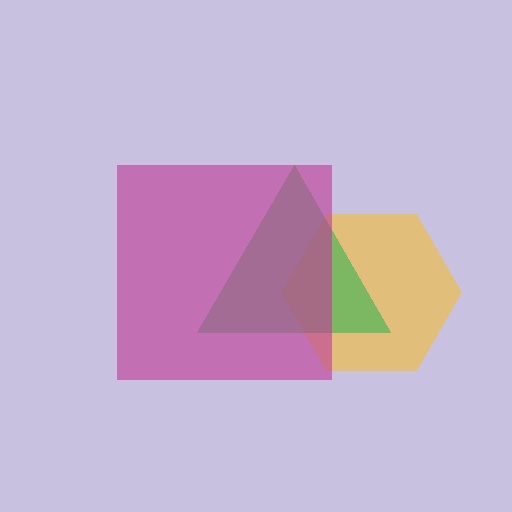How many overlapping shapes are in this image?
There are 3 overlapping shapes in the image.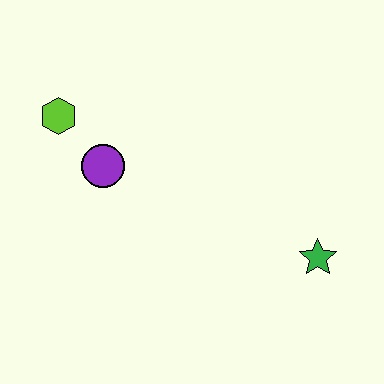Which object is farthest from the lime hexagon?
The green star is farthest from the lime hexagon.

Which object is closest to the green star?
The purple circle is closest to the green star.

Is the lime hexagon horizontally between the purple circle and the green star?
No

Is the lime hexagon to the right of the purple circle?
No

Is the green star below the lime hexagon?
Yes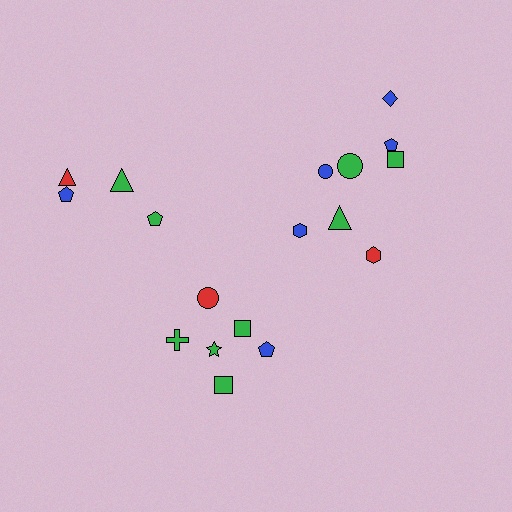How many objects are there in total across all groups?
There are 18 objects.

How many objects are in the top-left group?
There are 4 objects.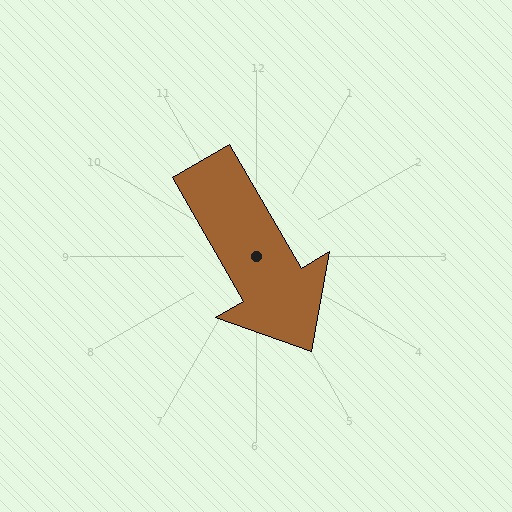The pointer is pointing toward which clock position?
Roughly 5 o'clock.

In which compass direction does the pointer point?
Southeast.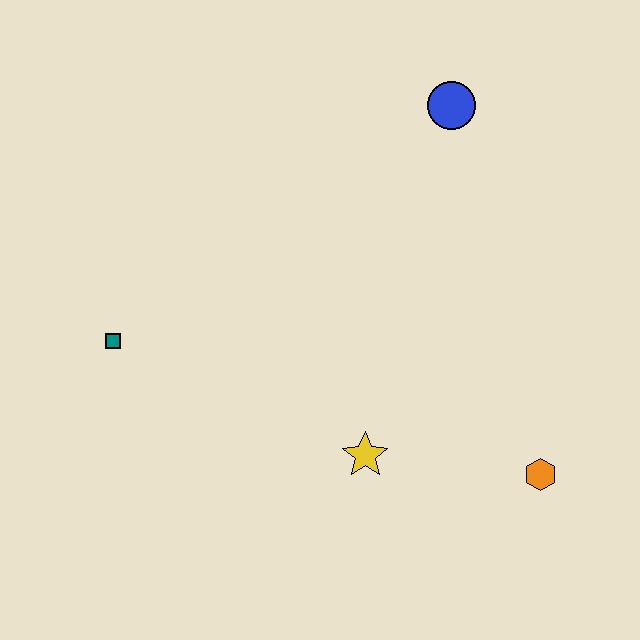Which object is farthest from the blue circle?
The teal square is farthest from the blue circle.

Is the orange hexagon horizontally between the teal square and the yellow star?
No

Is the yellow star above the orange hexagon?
Yes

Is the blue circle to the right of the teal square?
Yes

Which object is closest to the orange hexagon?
The yellow star is closest to the orange hexagon.